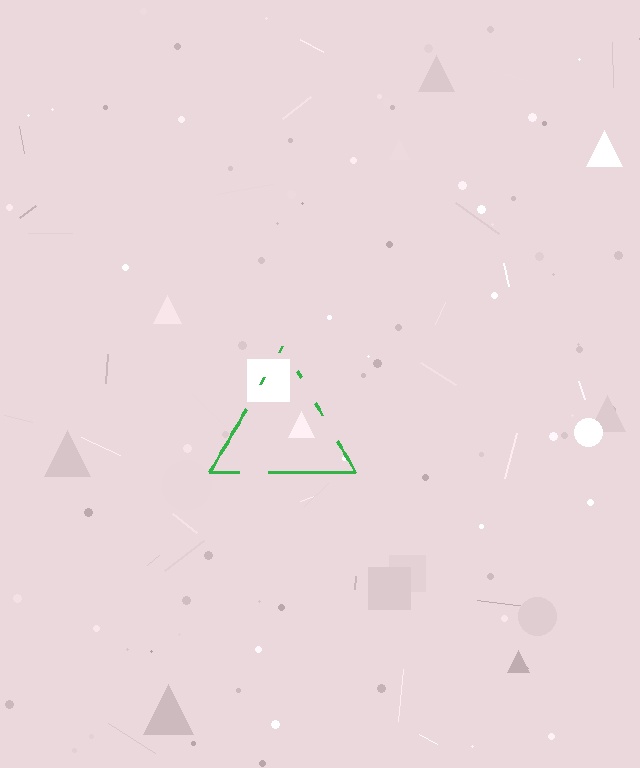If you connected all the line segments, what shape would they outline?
They would outline a triangle.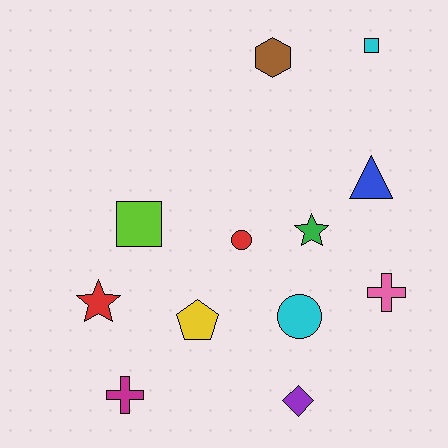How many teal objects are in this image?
There are no teal objects.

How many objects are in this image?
There are 12 objects.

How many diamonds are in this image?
There is 1 diamond.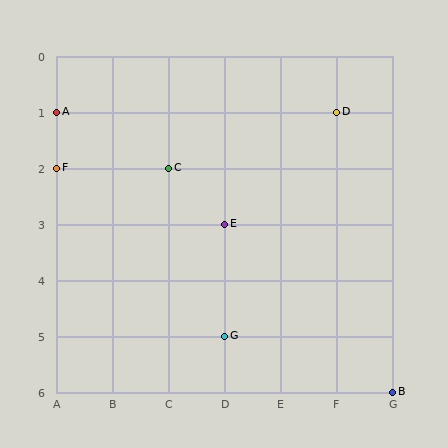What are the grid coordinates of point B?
Point B is at grid coordinates (G, 6).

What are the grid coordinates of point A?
Point A is at grid coordinates (A, 1).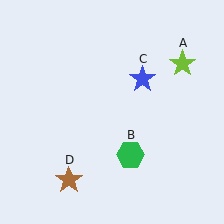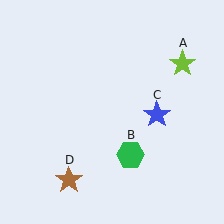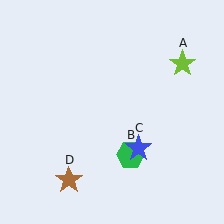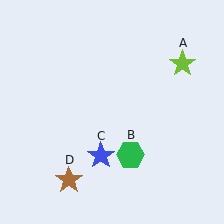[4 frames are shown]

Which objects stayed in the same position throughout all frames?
Lime star (object A) and green hexagon (object B) and brown star (object D) remained stationary.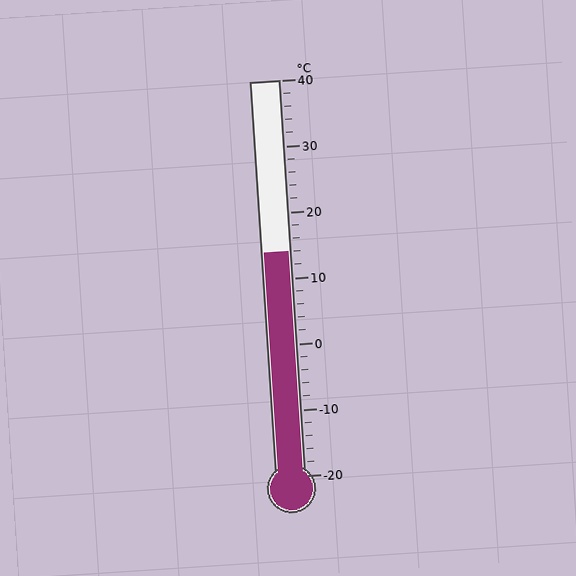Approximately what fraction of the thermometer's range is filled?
The thermometer is filled to approximately 55% of its range.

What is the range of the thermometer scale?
The thermometer scale ranges from -20°C to 40°C.